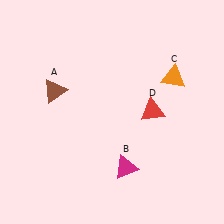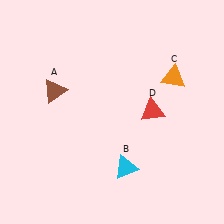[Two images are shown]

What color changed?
The triangle (B) changed from magenta in Image 1 to cyan in Image 2.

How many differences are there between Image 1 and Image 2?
There is 1 difference between the two images.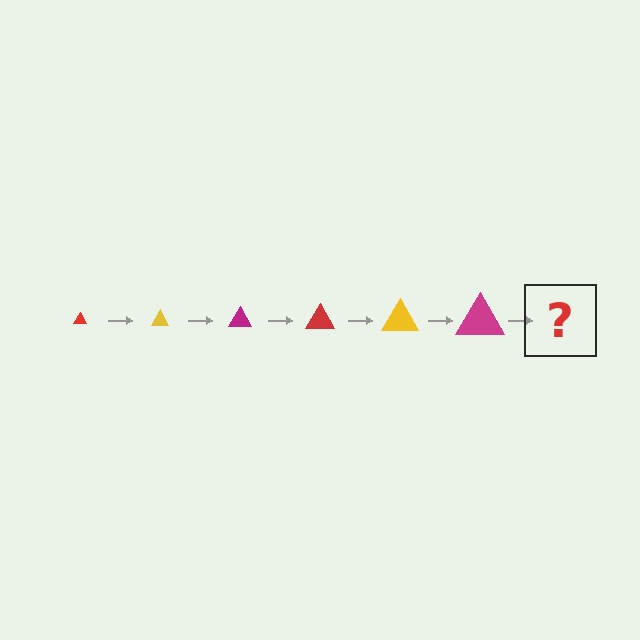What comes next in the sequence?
The next element should be a red triangle, larger than the previous one.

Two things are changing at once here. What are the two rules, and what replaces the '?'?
The two rules are that the triangle grows larger each step and the color cycles through red, yellow, and magenta. The '?' should be a red triangle, larger than the previous one.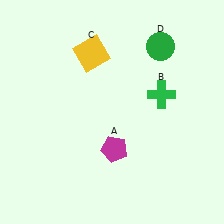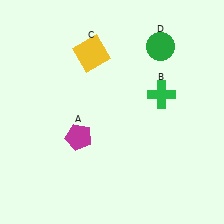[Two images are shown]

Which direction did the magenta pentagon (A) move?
The magenta pentagon (A) moved left.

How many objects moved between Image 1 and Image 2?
1 object moved between the two images.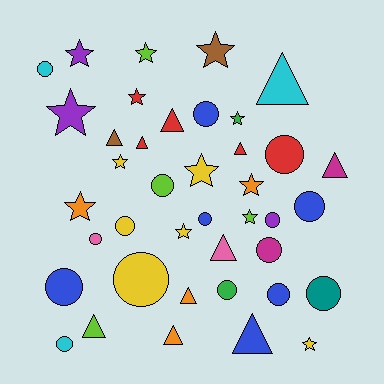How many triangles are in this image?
There are 11 triangles.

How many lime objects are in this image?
There are 4 lime objects.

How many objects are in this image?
There are 40 objects.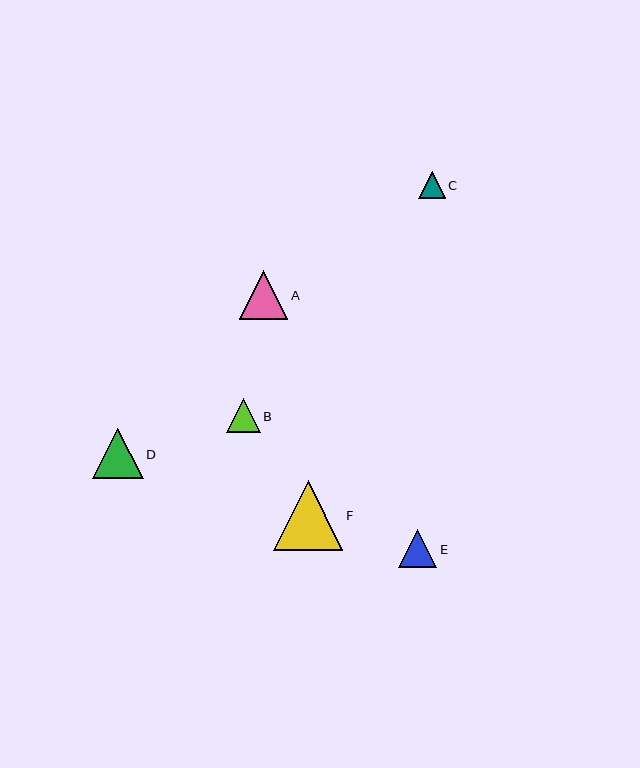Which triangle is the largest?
Triangle F is the largest with a size of approximately 69 pixels.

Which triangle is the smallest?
Triangle C is the smallest with a size of approximately 27 pixels.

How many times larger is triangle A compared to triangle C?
Triangle A is approximately 1.8 times the size of triangle C.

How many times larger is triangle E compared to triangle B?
Triangle E is approximately 1.1 times the size of triangle B.